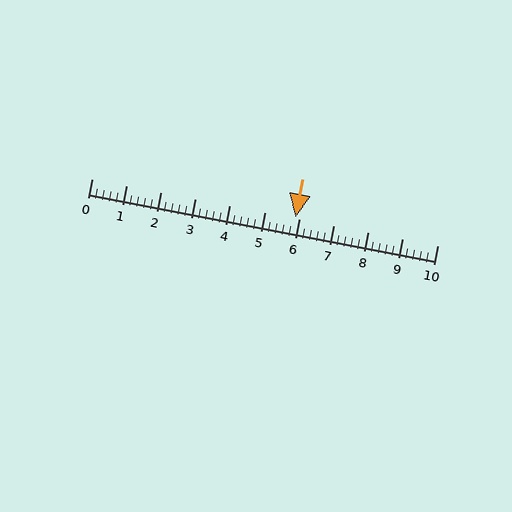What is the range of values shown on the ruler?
The ruler shows values from 0 to 10.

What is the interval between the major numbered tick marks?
The major tick marks are spaced 1 units apart.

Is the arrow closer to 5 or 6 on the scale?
The arrow is closer to 6.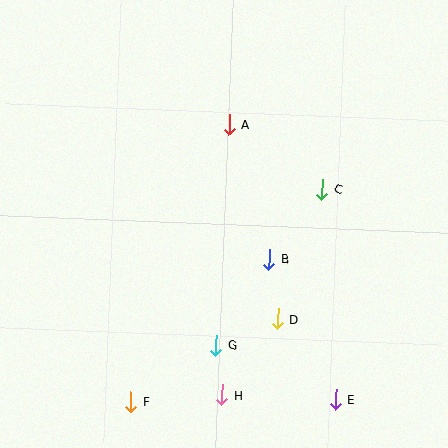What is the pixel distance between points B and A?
The distance between B and A is 140 pixels.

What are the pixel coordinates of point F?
Point F is at (131, 402).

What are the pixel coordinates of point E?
Point E is at (336, 399).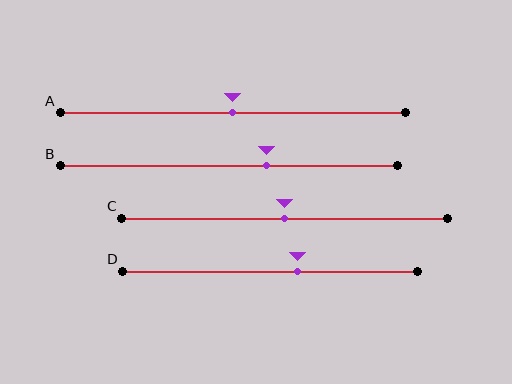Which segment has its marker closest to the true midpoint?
Segment A has its marker closest to the true midpoint.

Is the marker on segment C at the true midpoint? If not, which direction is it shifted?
Yes, the marker on segment C is at the true midpoint.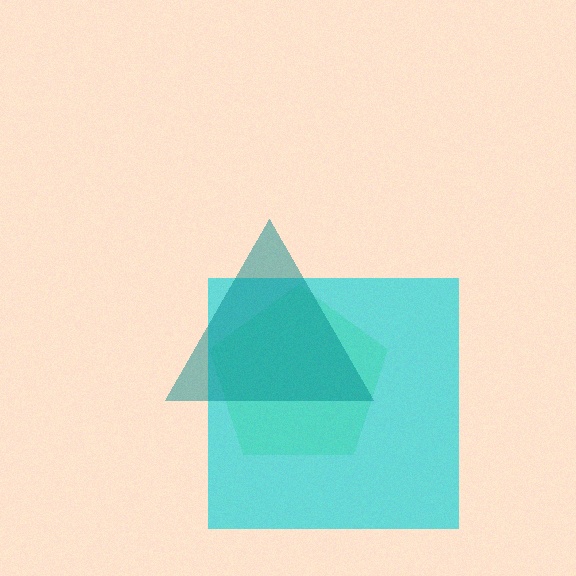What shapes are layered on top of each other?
The layered shapes are: a lime pentagon, a cyan square, a teal triangle.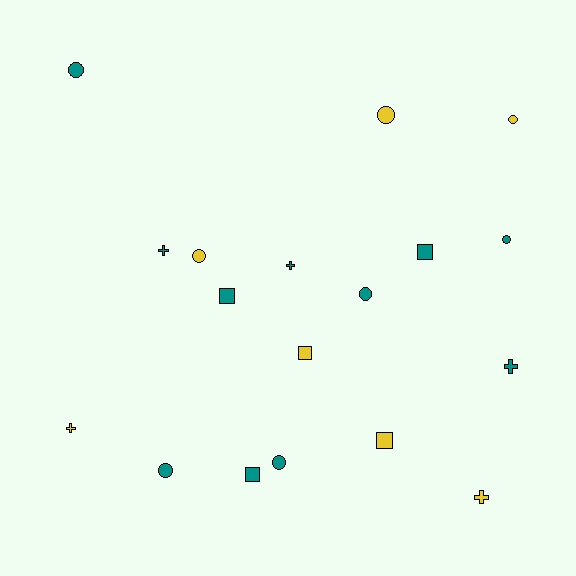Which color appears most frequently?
Teal, with 11 objects.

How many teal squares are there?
There are 3 teal squares.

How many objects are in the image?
There are 18 objects.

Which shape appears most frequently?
Circle, with 8 objects.